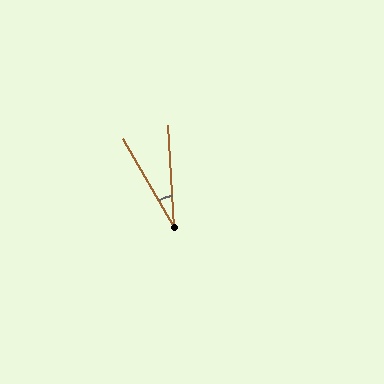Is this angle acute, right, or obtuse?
It is acute.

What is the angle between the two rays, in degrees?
Approximately 27 degrees.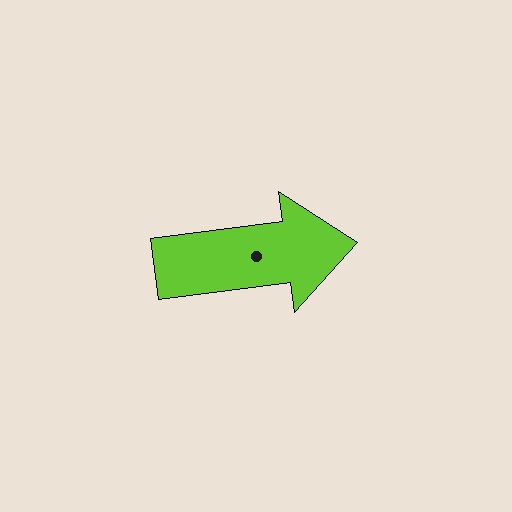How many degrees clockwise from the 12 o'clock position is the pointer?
Approximately 83 degrees.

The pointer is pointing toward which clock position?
Roughly 3 o'clock.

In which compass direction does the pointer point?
East.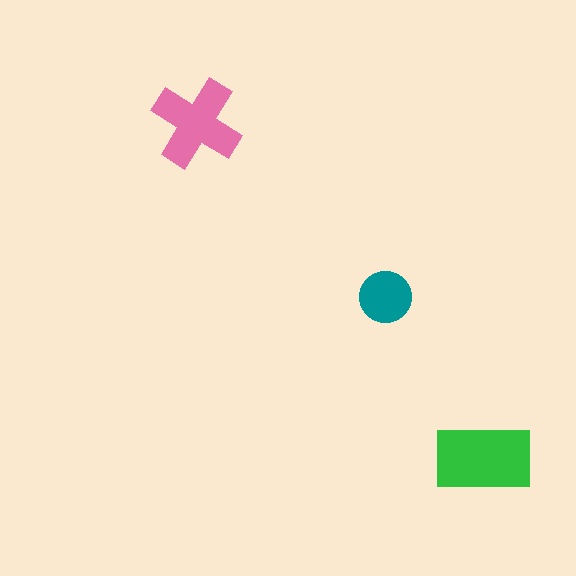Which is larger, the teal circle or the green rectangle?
The green rectangle.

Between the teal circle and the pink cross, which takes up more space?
The pink cross.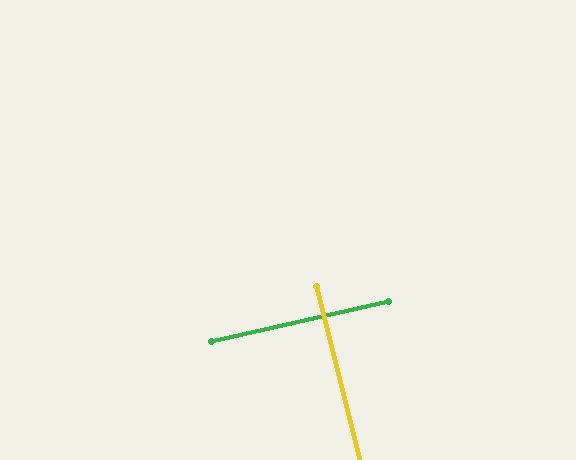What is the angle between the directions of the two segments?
Approximately 89 degrees.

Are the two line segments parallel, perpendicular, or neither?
Perpendicular — they meet at approximately 89°.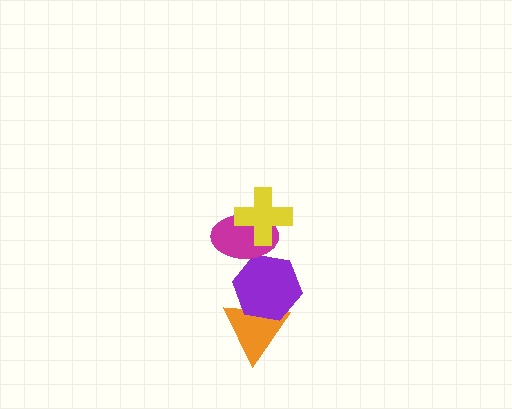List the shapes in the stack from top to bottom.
From top to bottom: the yellow cross, the magenta ellipse, the purple hexagon, the orange triangle.